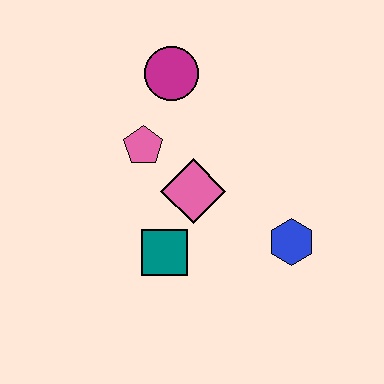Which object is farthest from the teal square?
The magenta circle is farthest from the teal square.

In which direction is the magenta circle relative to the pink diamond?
The magenta circle is above the pink diamond.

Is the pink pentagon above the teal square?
Yes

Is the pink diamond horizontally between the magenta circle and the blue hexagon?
Yes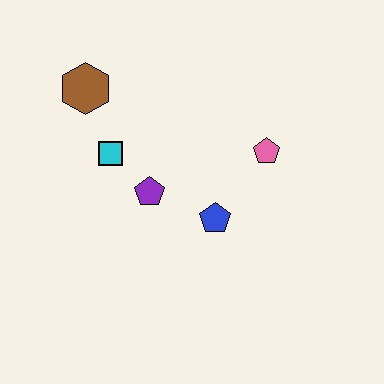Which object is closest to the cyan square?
The purple pentagon is closest to the cyan square.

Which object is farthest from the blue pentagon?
The brown hexagon is farthest from the blue pentagon.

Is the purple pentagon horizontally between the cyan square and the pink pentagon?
Yes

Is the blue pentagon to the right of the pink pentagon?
No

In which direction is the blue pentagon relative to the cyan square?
The blue pentagon is to the right of the cyan square.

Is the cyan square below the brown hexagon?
Yes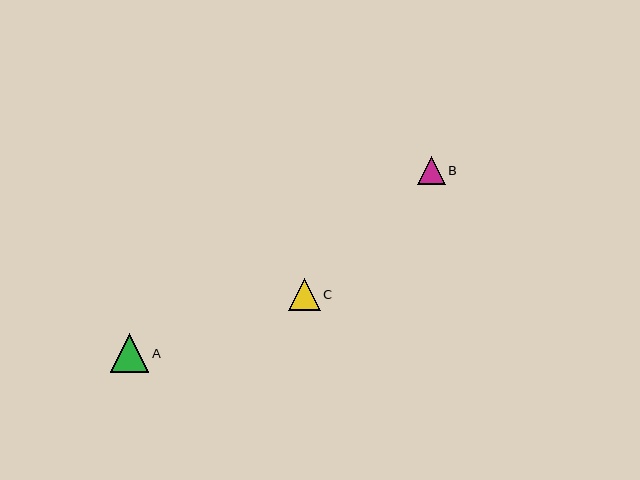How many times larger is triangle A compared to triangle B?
Triangle A is approximately 1.4 times the size of triangle B.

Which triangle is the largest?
Triangle A is the largest with a size of approximately 39 pixels.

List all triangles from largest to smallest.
From largest to smallest: A, C, B.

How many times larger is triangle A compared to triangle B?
Triangle A is approximately 1.4 times the size of triangle B.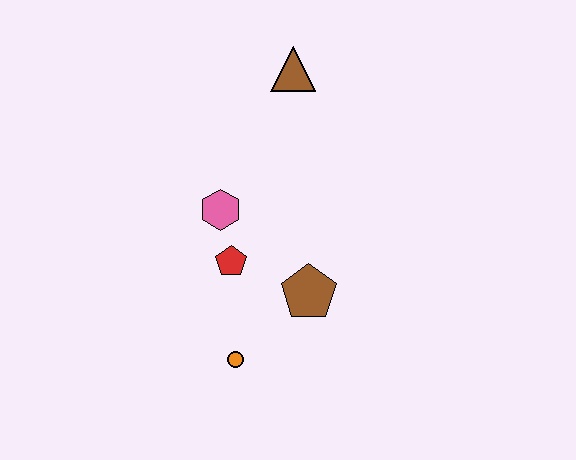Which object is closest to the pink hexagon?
The red pentagon is closest to the pink hexagon.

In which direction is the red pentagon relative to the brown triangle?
The red pentagon is below the brown triangle.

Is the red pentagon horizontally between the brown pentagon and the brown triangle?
No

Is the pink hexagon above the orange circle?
Yes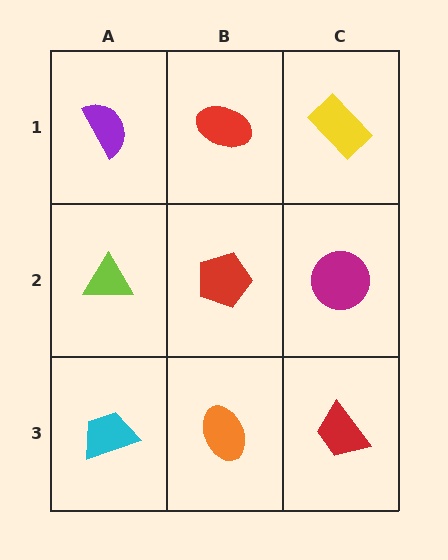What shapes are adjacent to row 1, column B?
A red pentagon (row 2, column B), a purple semicircle (row 1, column A), a yellow rectangle (row 1, column C).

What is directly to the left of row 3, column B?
A cyan trapezoid.